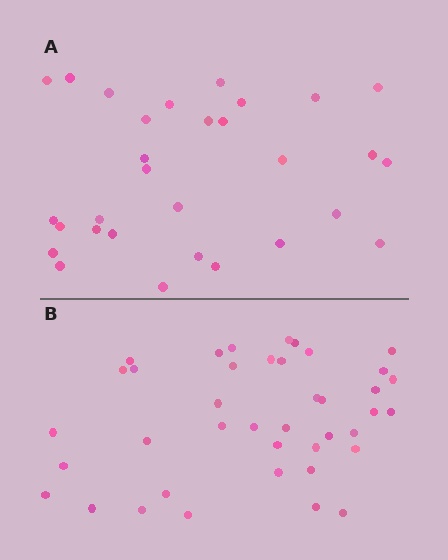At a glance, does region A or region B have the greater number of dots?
Region B (the bottom region) has more dots.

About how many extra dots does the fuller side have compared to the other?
Region B has roughly 10 or so more dots than region A.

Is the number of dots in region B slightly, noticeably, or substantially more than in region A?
Region B has noticeably more, but not dramatically so. The ratio is roughly 1.3 to 1.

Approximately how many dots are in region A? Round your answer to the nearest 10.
About 30 dots.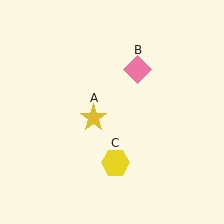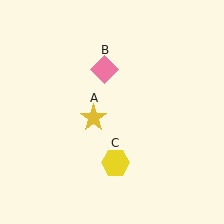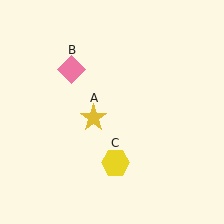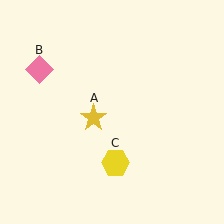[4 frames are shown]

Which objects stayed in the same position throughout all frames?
Yellow star (object A) and yellow hexagon (object C) remained stationary.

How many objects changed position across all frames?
1 object changed position: pink diamond (object B).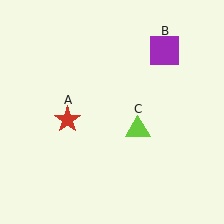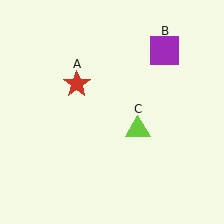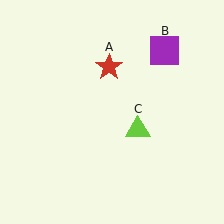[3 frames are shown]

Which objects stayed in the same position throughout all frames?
Purple square (object B) and lime triangle (object C) remained stationary.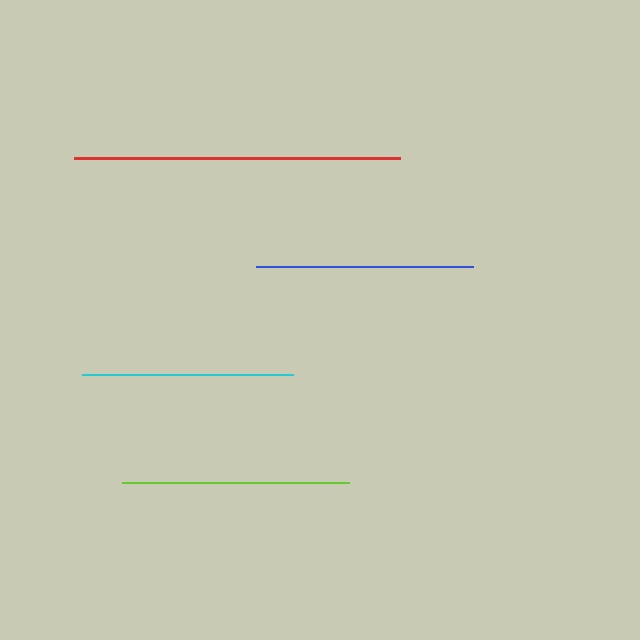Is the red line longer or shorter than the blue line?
The red line is longer than the blue line.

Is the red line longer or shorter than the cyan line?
The red line is longer than the cyan line.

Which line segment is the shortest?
The cyan line is the shortest at approximately 211 pixels.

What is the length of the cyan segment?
The cyan segment is approximately 211 pixels long.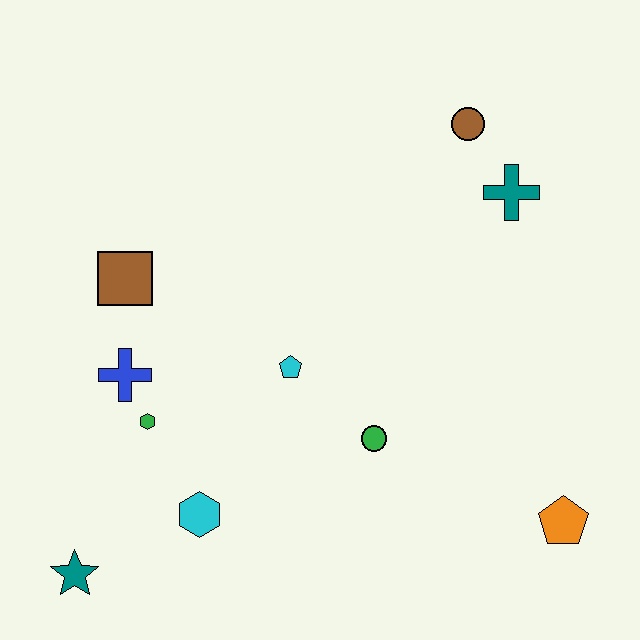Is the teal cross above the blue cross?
Yes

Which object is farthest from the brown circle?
The teal star is farthest from the brown circle.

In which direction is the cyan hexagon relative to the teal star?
The cyan hexagon is to the right of the teal star.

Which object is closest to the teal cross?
The brown circle is closest to the teal cross.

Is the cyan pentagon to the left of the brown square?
No